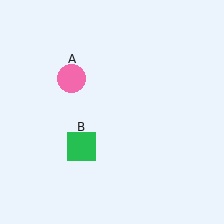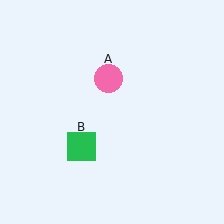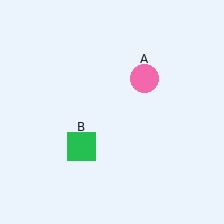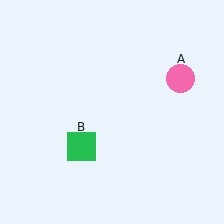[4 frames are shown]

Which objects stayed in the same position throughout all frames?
Green square (object B) remained stationary.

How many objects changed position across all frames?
1 object changed position: pink circle (object A).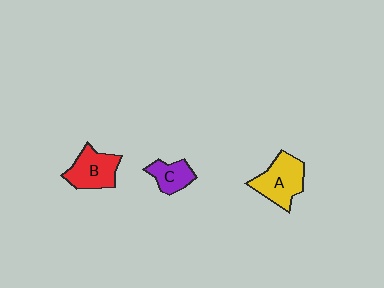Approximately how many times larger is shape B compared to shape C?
Approximately 1.5 times.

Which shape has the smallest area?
Shape C (purple).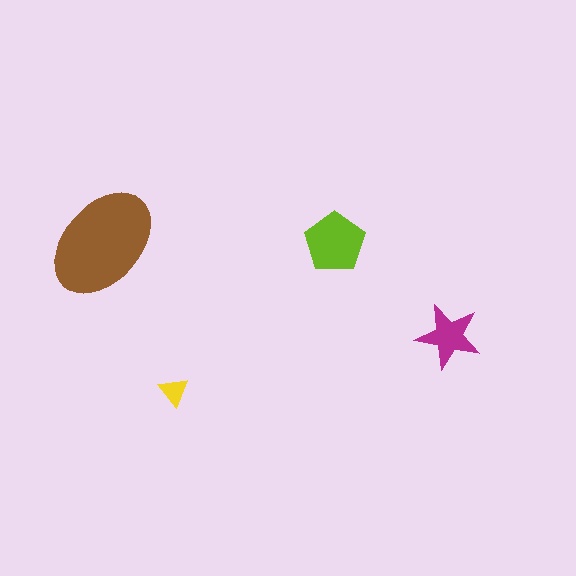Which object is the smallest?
The yellow triangle.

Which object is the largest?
The brown ellipse.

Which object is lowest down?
The yellow triangle is bottommost.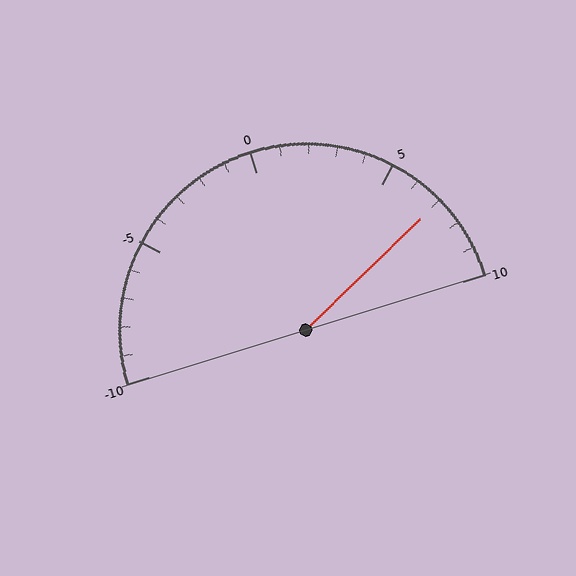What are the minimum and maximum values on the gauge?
The gauge ranges from -10 to 10.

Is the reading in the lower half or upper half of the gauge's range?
The reading is in the upper half of the range (-10 to 10).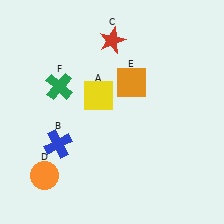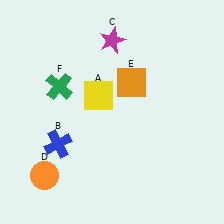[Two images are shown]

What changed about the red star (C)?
In Image 1, C is red. In Image 2, it changed to magenta.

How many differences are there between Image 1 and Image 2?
There is 1 difference between the two images.